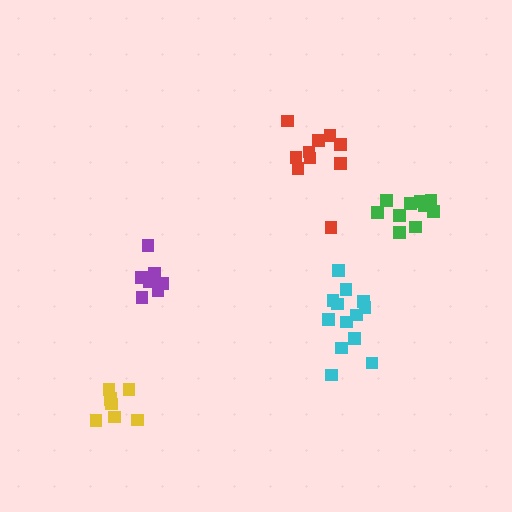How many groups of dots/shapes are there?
There are 5 groups.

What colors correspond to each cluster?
The clusters are colored: cyan, purple, green, yellow, red.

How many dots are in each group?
Group 1: 13 dots, Group 2: 8 dots, Group 3: 10 dots, Group 4: 8 dots, Group 5: 10 dots (49 total).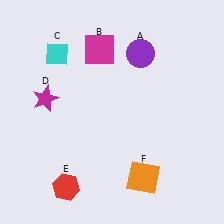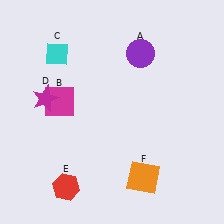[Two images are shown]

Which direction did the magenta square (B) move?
The magenta square (B) moved down.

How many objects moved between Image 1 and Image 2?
1 object moved between the two images.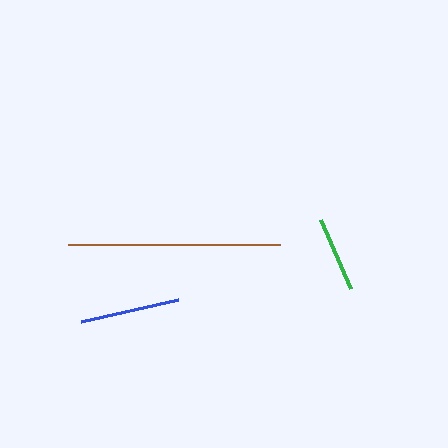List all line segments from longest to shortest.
From longest to shortest: brown, blue, green.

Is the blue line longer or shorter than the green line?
The blue line is longer than the green line.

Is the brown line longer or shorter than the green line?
The brown line is longer than the green line.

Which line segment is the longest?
The brown line is the longest at approximately 213 pixels.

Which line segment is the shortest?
The green line is the shortest at approximately 75 pixels.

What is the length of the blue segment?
The blue segment is approximately 99 pixels long.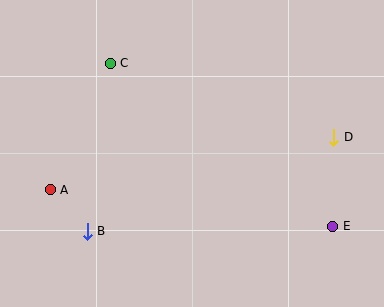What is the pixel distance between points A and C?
The distance between A and C is 140 pixels.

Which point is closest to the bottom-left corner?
Point B is closest to the bottom-left corner.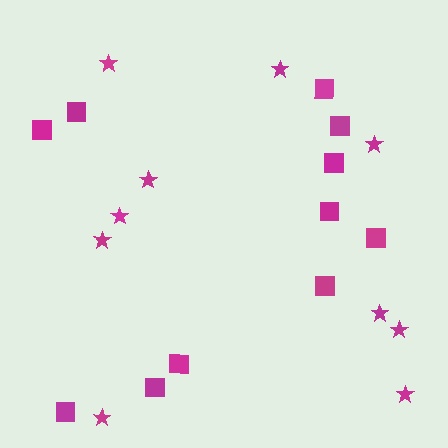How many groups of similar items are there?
There are 2 groups: one group of squares (11) and one group of stars (10).